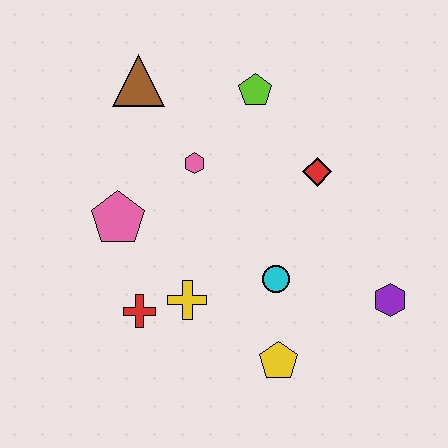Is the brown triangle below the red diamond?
No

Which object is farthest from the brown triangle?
The purple hexagon is farthest from the brown triangle.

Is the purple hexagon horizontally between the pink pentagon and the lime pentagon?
No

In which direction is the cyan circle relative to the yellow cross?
The cyan circle is to the right of the yellow cross.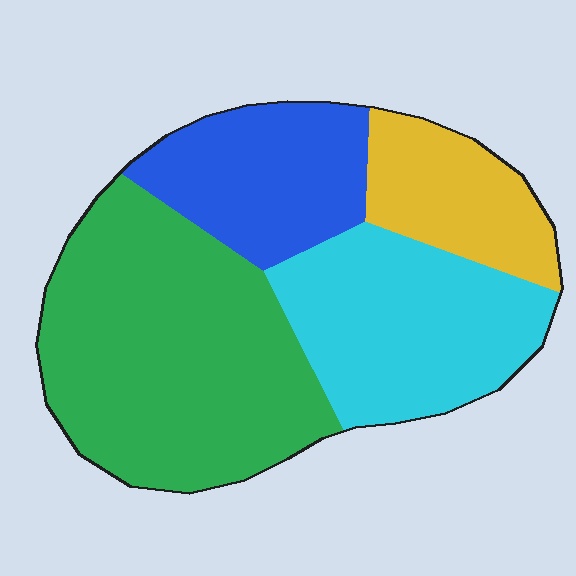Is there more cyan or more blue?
Cyan.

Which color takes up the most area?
Green, at roughly 40%.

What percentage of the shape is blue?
Blue takes up less than a quarter of the shape.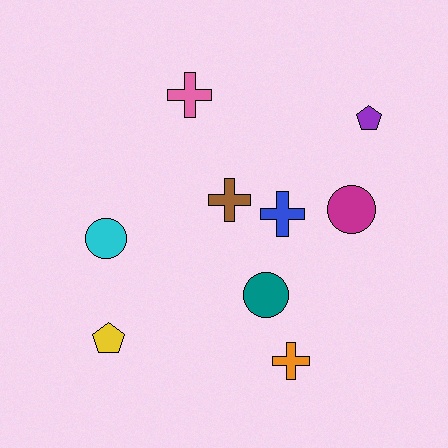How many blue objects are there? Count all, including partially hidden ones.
There is 1 blue object.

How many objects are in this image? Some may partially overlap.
There are 9 objects.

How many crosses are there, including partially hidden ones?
There are 4 crosses.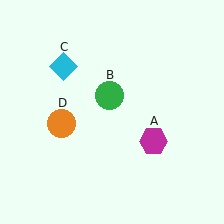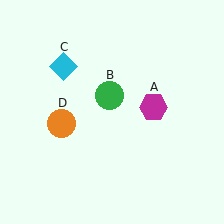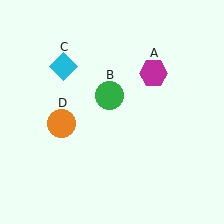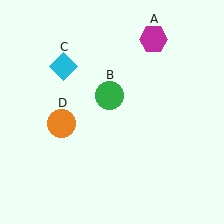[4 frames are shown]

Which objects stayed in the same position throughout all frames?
Green circle (object B) and cyan diamond (object C) and orange circle (object D) remained stationary.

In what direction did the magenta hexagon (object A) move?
The magenta hexagon (object A) moved up.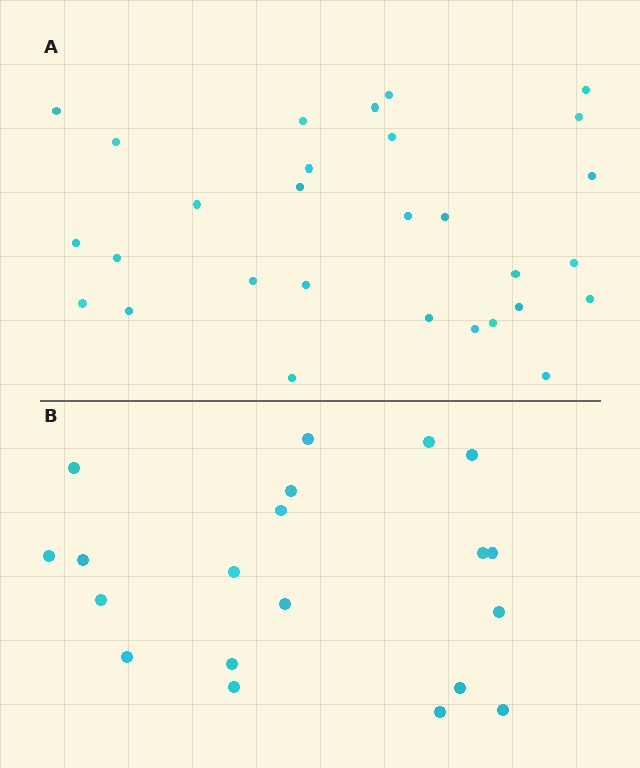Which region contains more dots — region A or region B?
Region A (the top region) has more dots.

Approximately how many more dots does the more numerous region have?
Region A has roughly 8 or so more dots than region B.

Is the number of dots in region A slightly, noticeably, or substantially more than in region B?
Region A has substantially more. The ratio is roughly 1.4 to 1.